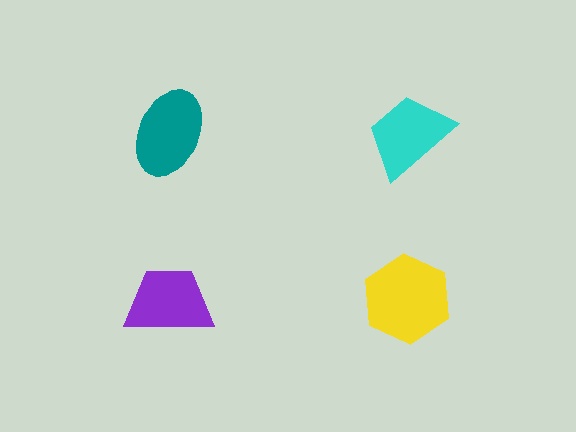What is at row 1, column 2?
A cyan trapezoid.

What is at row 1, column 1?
A teal ellipse.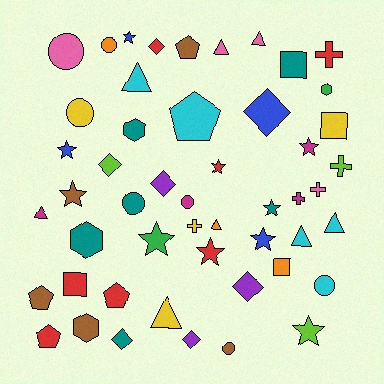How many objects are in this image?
There are 50 objects.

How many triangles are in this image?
There are 8 triangles.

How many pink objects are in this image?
There are 4 pink objects.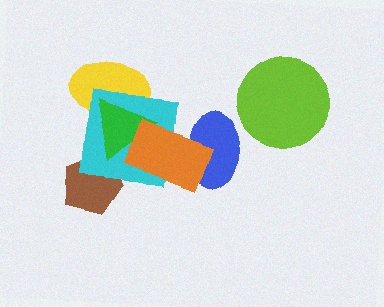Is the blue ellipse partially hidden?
Yes, it is partially covered by another shape.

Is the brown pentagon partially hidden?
Yes, it is partially covered by another shape.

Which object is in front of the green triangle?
The orange rectangle is in front of the green triangle.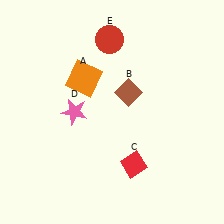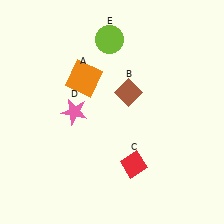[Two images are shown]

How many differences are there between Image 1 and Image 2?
There is 1 difference between the two images.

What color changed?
The circle (E) changed from red in Image 1 to lime in Image 2.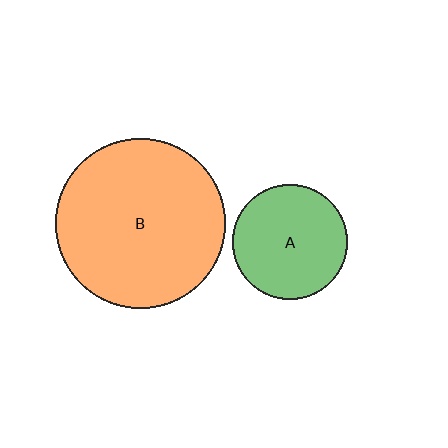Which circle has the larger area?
Circle B (orange).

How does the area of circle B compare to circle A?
Approximately 2.2 times.